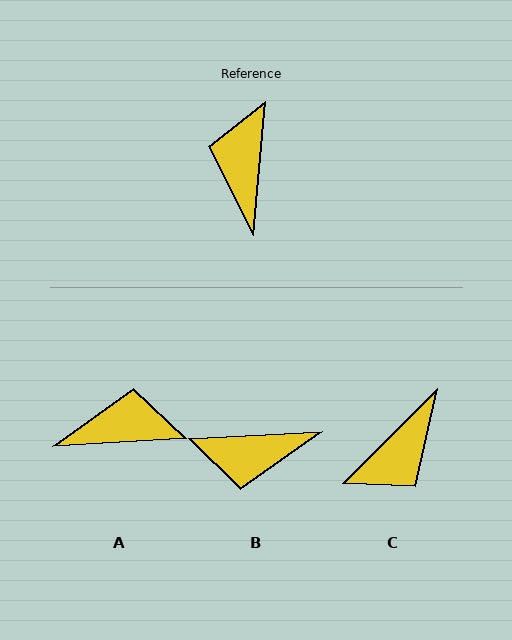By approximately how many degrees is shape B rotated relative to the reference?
Approximately 98 degrees counter-clockwise.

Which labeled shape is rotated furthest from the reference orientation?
C, about 140 degrees away.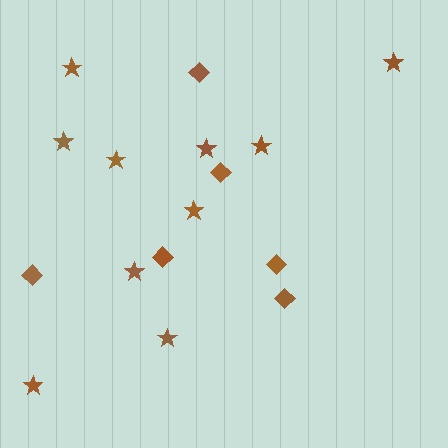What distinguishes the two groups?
There are 2 groups: one group of stars (10) and one group of diamonds (6).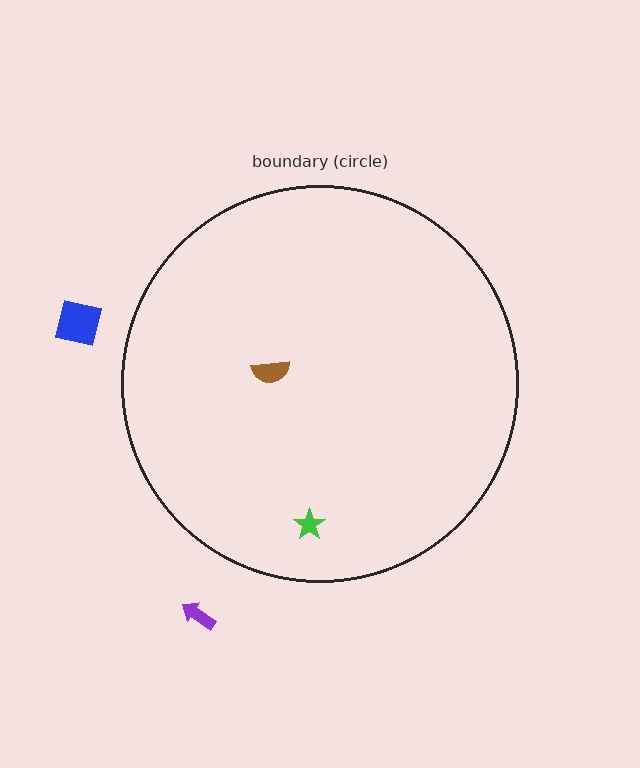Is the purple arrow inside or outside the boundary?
Outside.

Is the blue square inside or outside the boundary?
Outside.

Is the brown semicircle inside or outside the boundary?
Inside.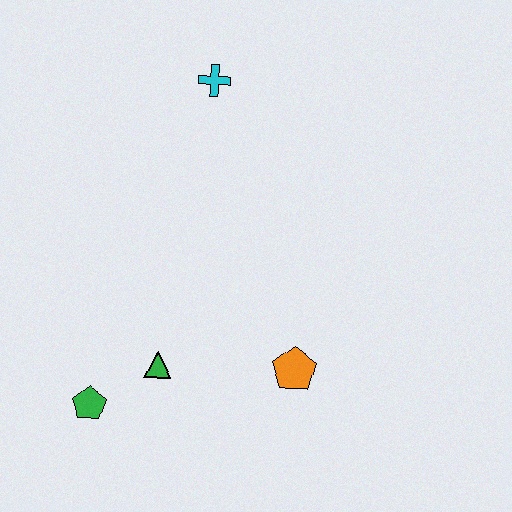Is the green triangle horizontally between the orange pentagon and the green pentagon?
Yes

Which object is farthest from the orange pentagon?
The cyan cross is farthest from the orange pentagon.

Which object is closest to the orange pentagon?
The green triangle is closest to the orange pentagon.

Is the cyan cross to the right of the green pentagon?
Yes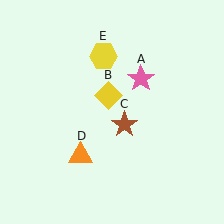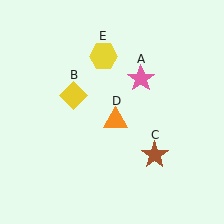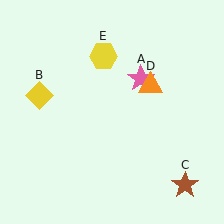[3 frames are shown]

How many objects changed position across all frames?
3 objects changed position: yellow diamond (object B), brown star (object C), orange triangle (object D).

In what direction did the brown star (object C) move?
The brown star (object C) moved down and to the right.